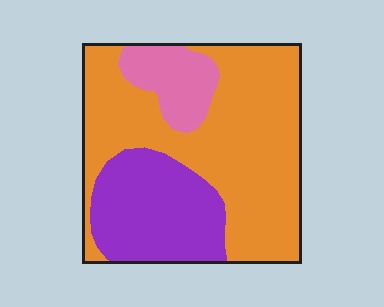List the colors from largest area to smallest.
From largest to smallest: orange, purple, pink.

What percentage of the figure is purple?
Purple covers about 25% of the figure.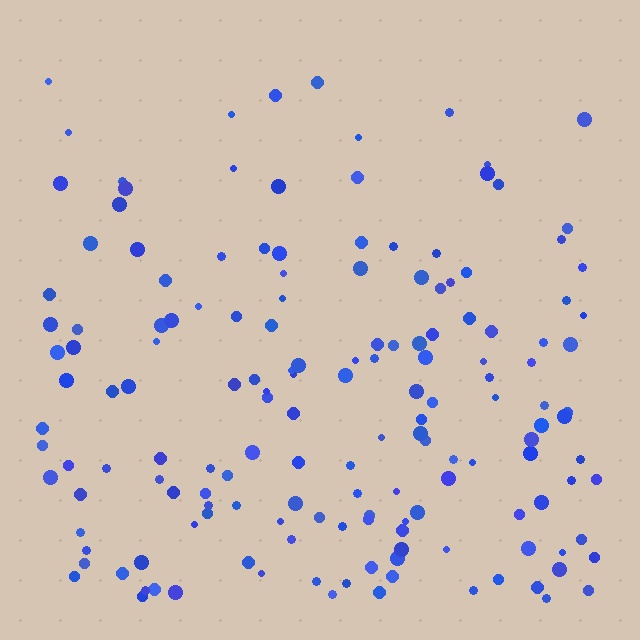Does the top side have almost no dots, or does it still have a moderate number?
Still a moderate number, just noticeably fewer than the bottom.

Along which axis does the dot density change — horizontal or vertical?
Vertical.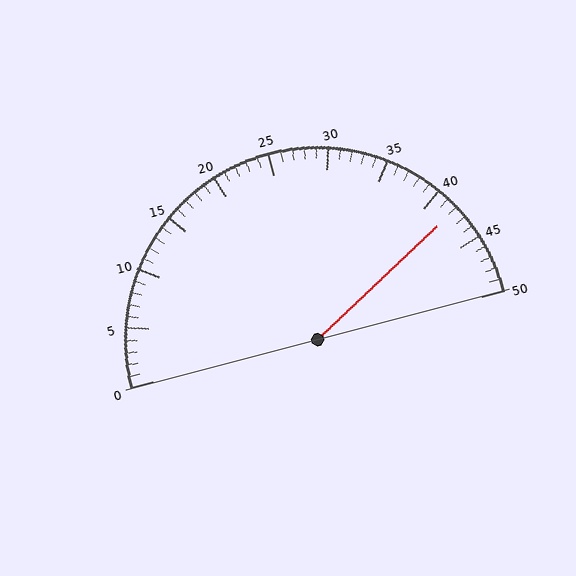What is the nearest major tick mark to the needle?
The nearest major tick mark is 40.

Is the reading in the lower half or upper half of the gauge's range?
The reading is in the upper half of the range (0 to 50).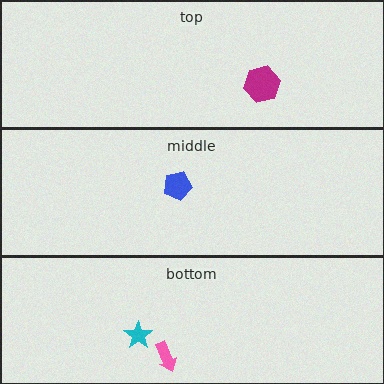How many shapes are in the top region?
1.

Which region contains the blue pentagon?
The middle region.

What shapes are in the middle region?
The blue pentagon.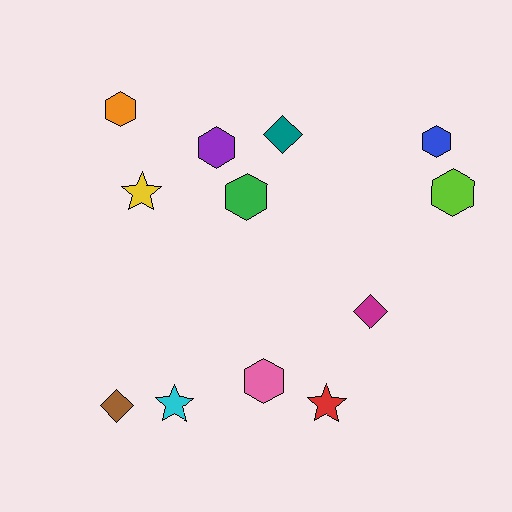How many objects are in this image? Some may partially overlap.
There are 12 objects.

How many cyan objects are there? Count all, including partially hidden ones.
There is 1 cyan object.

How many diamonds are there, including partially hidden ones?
There are 3 diamonds.